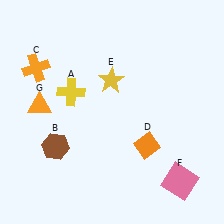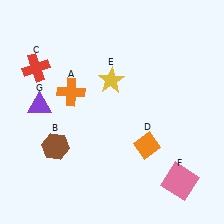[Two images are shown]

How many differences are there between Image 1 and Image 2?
There are 3 differences between the two images.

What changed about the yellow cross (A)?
In Image 1, A is yellow. In Image 2, it changed to orange.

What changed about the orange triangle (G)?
In Image 1, G is orange. In Image 2, it changed to purple.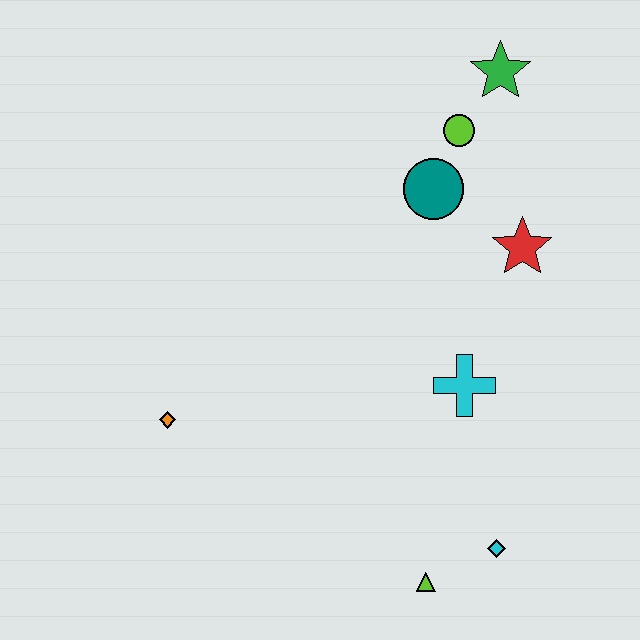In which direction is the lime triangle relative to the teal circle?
The lime triangle is below the teal circle.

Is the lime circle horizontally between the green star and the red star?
No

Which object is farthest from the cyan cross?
The green star is farthest from the cyan cross.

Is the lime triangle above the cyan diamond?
No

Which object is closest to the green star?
The lime circle is closest to the green star.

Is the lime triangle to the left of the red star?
Yes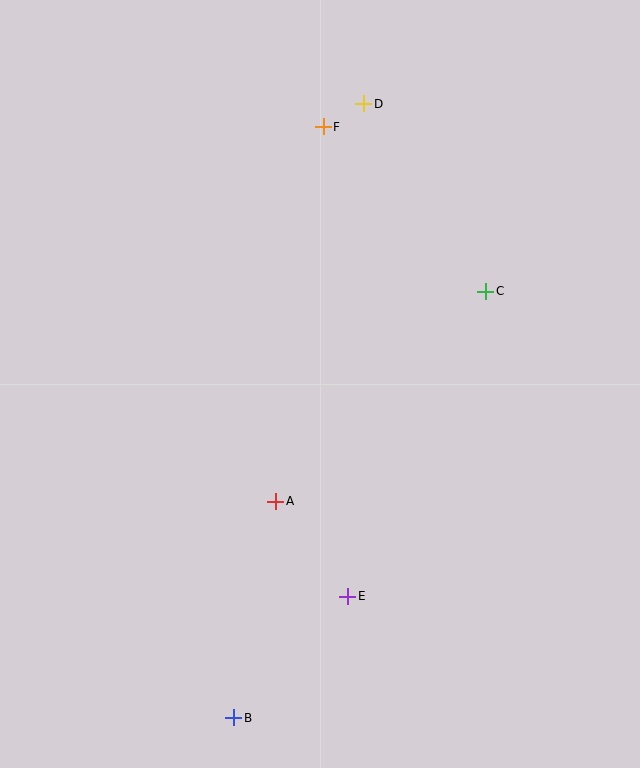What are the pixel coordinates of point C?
Point C is at (486, 291).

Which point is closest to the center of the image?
Point A at (276, 501) is closest to the center.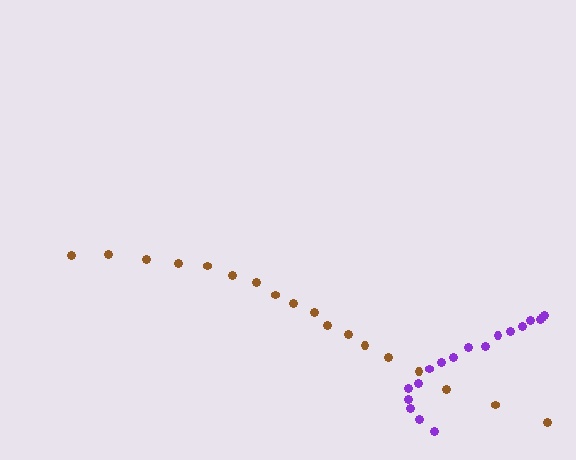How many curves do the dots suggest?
There are 2 distinct paths.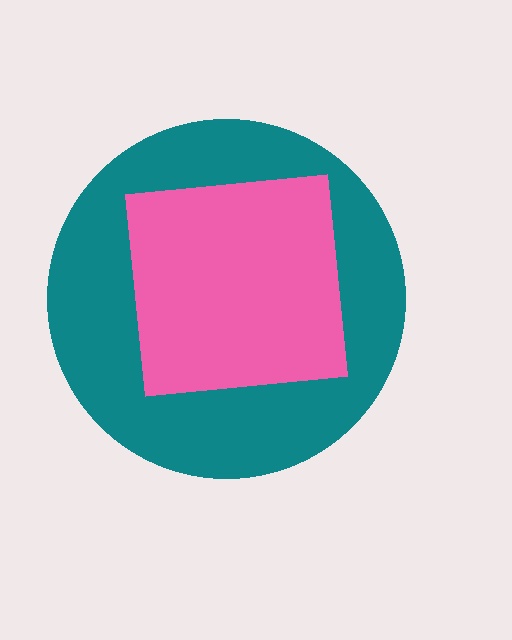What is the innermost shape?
The pink square.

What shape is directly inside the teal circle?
The pink square.